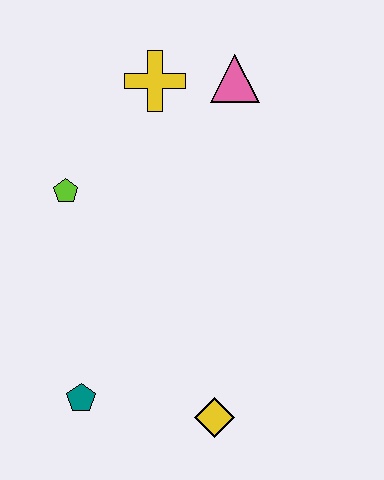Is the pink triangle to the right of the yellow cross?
Yes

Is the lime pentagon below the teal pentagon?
No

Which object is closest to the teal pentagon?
The yellow diamond is closest to the teal pentagon.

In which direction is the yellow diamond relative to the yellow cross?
The yellow diamond is below the yellow cross.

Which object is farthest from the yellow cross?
The yellow diamond is farthest from the yellow cross.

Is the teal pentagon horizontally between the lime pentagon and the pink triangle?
Yes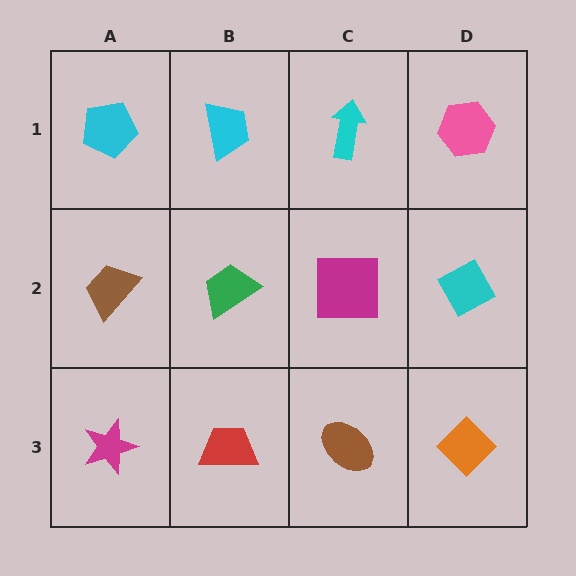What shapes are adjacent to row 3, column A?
A brown trapezoid (row 2, column A), a red trapezoid (row 3, column B).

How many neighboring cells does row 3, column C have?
3.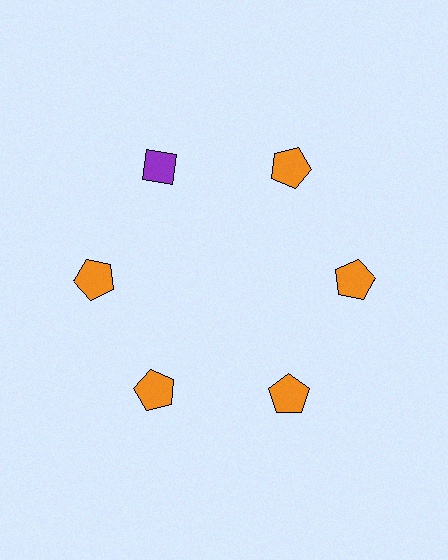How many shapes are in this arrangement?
There are 6 shapes arranged in a ring pattern.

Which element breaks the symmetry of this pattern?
The purple diamond at roughly the 11 o'clock position breaks the symmetry. All other shapes are orange pentagons.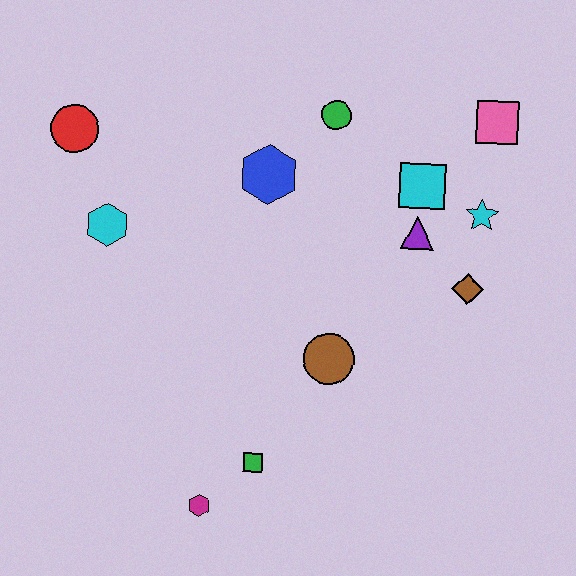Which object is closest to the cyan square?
The purple triangle is closest to the cyan square.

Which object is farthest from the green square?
The pink square is farthest from the green square.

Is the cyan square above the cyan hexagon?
Yes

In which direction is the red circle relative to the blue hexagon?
The red circle is to the left of the blue hexagon.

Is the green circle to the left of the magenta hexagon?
No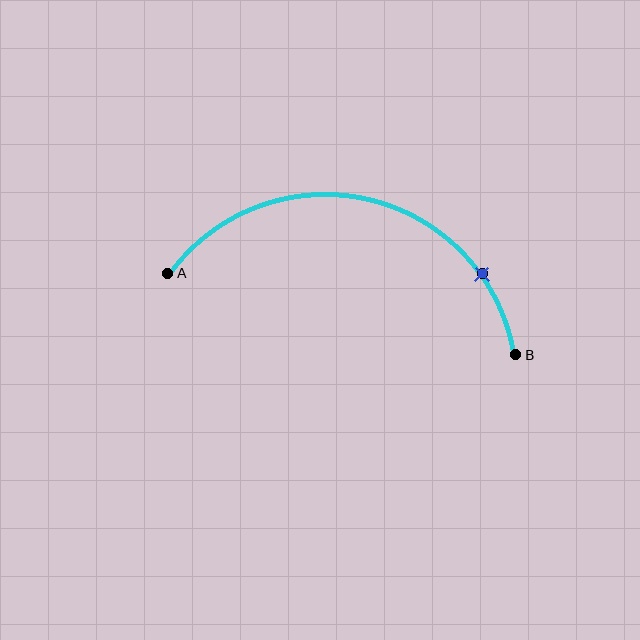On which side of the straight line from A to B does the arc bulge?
The arc bulges above the straight line connecting A and B.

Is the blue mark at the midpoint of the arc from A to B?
No. The blue mark lies on the arc but is closer to endpoint B. The arc midpoint would be at the point on the curve equidistant along the arc from both A and B.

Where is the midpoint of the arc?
The arc midpoint is the point on the curve farthest from the straight line joining A and B. It sits above that line.